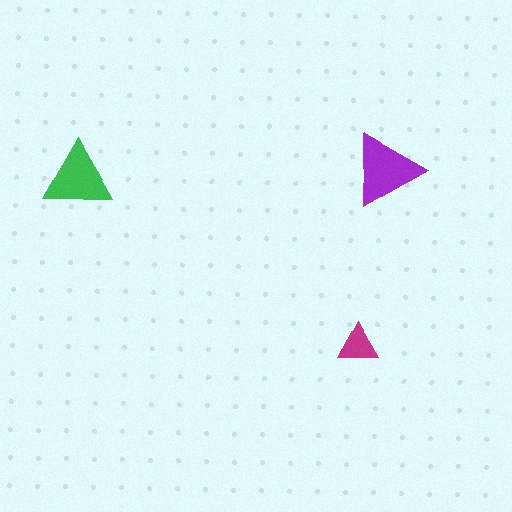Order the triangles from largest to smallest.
the purple one, the green one, the magenta one.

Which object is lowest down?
The magenta triangle is bottommost.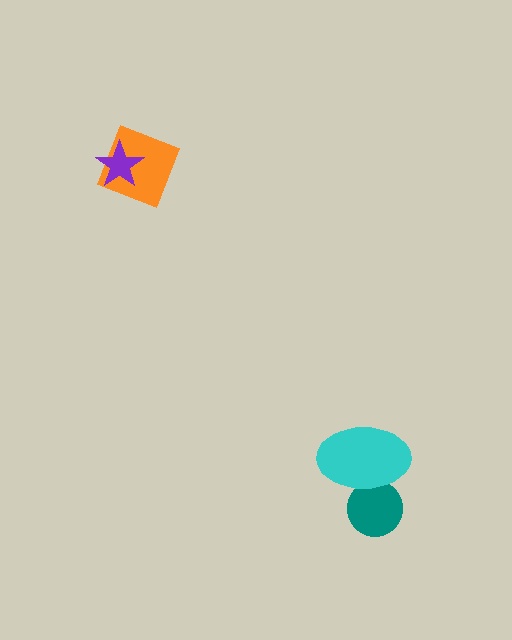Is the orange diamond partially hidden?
Yes, it is partially covered by another shape.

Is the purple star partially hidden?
No, no other shape covers it.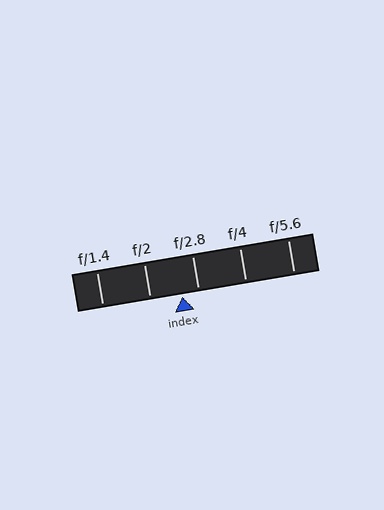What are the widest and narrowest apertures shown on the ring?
The widest aperture shown is f/1.4 and the narrowest is f/5.6.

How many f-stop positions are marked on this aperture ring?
There are 5 f-stop positions marked.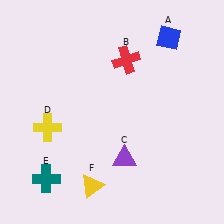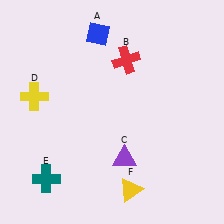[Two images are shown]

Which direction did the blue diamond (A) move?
The blue diamond (A) moved left.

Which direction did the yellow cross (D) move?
The yellow cross (D) moved up.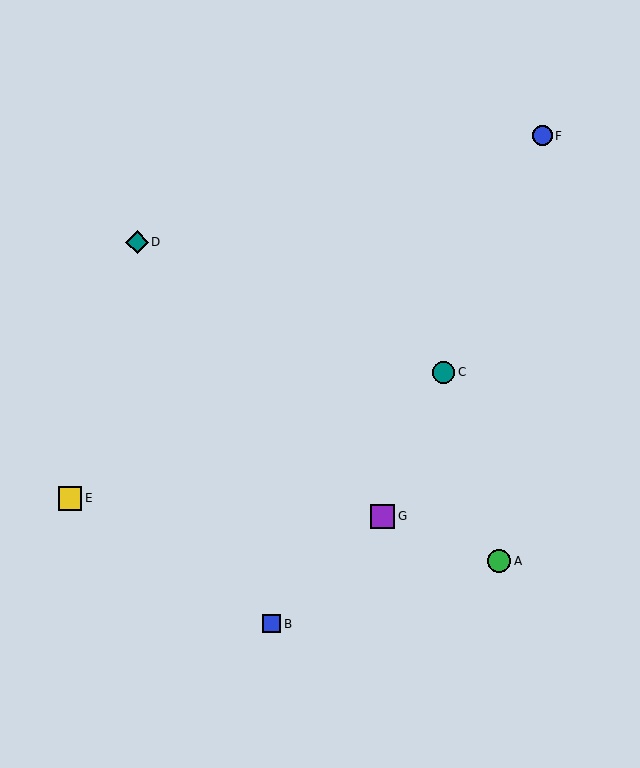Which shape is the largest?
The purple square (labeled G) is the largest.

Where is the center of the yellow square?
The center of the yellow square is at (70, 498).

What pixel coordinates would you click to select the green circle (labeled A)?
Click at (499, 561) to select the green circle A.